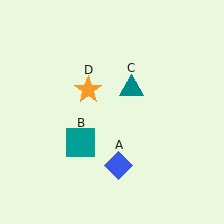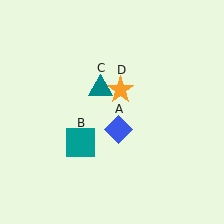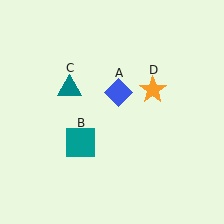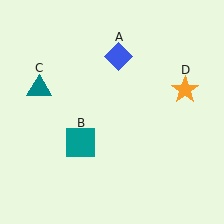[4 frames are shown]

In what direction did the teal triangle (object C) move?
The teal triangle (object C) moved left.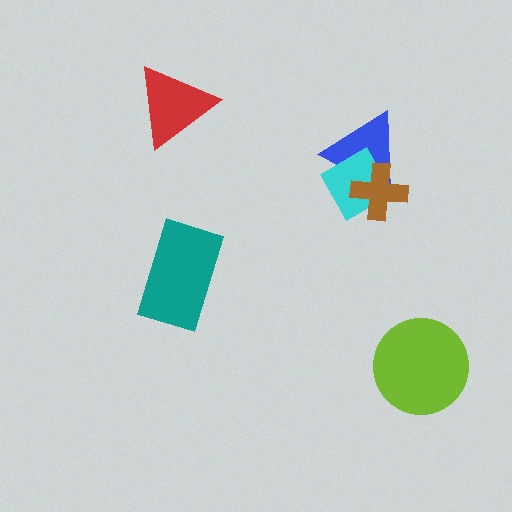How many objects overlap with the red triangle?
0 objects overlap with the red triangle.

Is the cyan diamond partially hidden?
Yes, it is partially covered by another shape.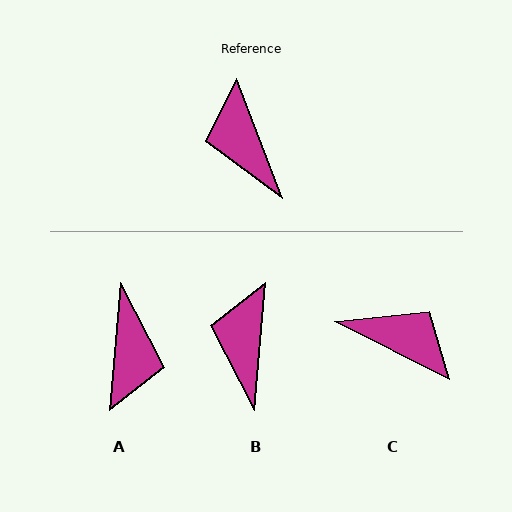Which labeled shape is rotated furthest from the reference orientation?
A, about 154 degrees away.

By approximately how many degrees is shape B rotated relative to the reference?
Approximately 26 degrees clockwise.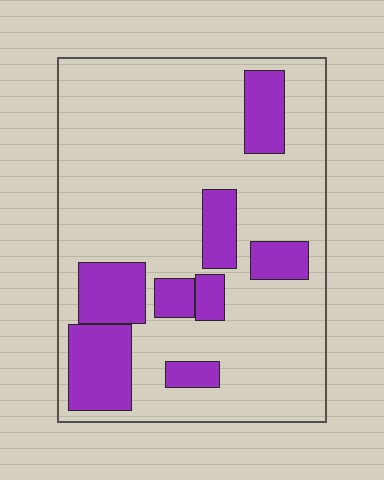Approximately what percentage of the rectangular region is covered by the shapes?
Approximately 25%.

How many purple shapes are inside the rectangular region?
8.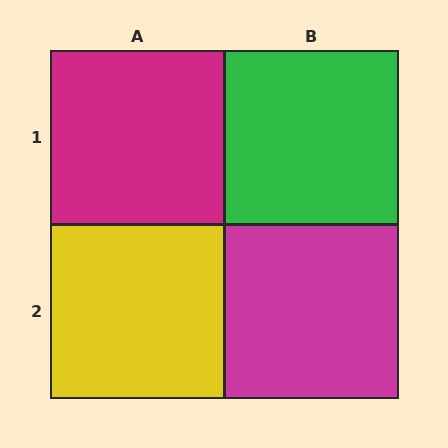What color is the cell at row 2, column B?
Magenta.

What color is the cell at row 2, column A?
Yellow.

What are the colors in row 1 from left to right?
Magenta, green.